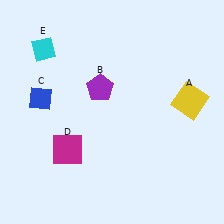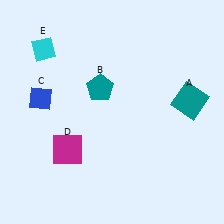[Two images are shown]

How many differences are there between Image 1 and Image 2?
There are 2 differences between the two images.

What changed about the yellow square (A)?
In Image 1, A is yellow. In Image 2, it changed to teal.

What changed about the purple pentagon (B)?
In Image 1, B is purple. In Image 2, it changed to teal.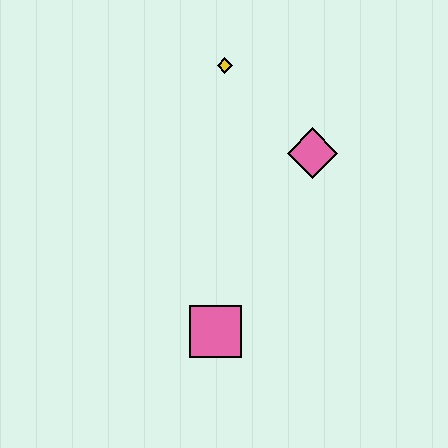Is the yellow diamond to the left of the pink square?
No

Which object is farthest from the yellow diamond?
The pink square is farthest from the yellow diamond.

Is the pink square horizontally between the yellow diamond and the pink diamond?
No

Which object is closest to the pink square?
The pink diamond is closest to the pink square.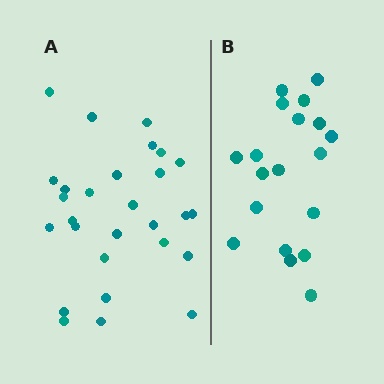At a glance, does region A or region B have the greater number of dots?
Region A (the left region) has more dots.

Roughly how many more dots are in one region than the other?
Region A has roughly 8 or so more dots than region B.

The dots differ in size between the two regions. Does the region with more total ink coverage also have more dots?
No. Region B has more total ink coverage because its dots are larger, but region A actually contains more individual dots. Total area can be misleading — the number of items is what matters here.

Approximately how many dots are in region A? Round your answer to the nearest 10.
About 30 dots. (The exact count is 28, which rounds to 30.)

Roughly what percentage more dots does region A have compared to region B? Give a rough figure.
About 45% more.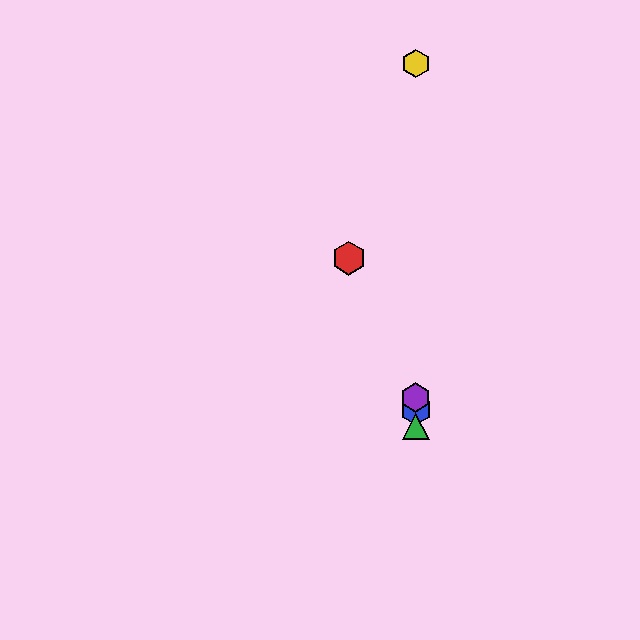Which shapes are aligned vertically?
The blue hexagon, the green triangle, the yellow hexagon, the purple hexagon are aligned vertically.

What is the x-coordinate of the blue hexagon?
The blue hexagon is at x≈416.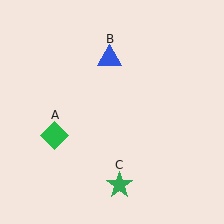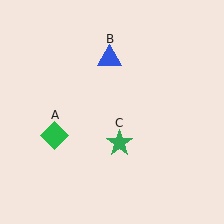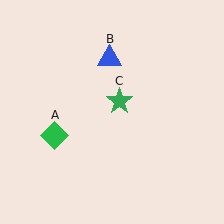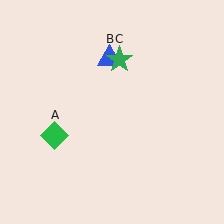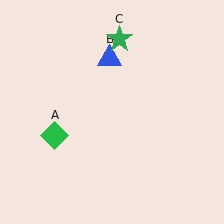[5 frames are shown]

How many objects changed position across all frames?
1 object changed position: green star (object C).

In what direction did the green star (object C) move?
The green star (object C) moved up.